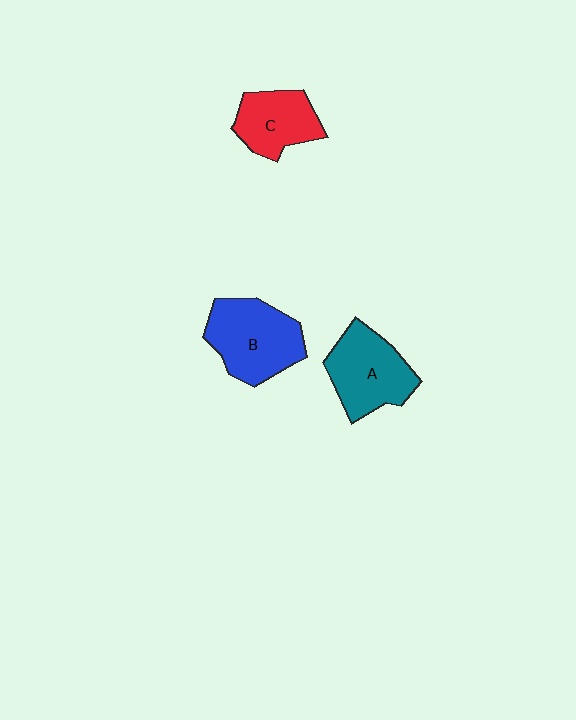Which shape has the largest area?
Shape B (blue).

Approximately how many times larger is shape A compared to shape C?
Approximately 1.3 times.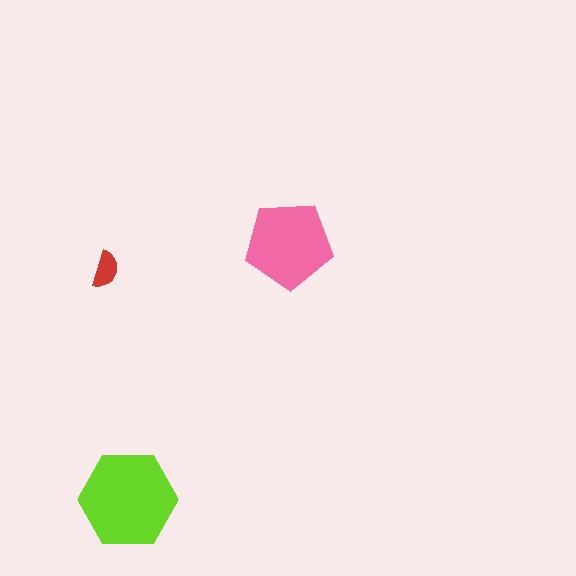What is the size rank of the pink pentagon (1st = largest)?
2nd.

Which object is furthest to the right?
The pink pentagon is rightmost.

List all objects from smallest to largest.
The red semicircle, the pink pentagon, the lime hexagon.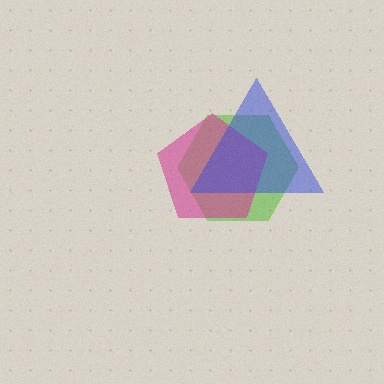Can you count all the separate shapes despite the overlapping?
Yes, there are 3 separate shapes.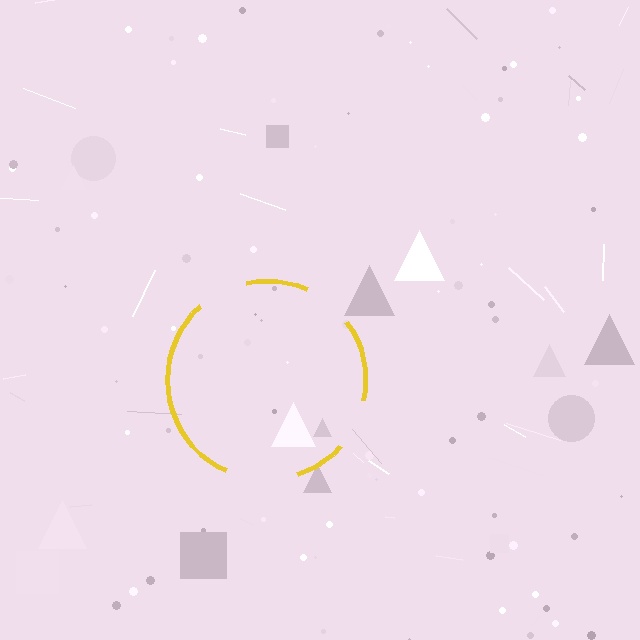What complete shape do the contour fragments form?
The contour fragments form a circle.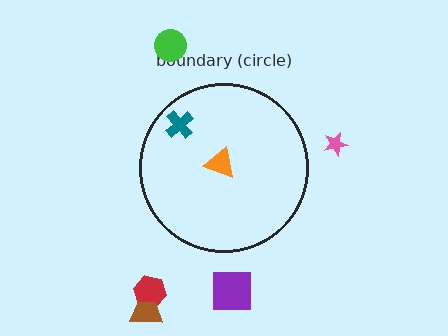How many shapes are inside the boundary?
2 inside, 5 outside.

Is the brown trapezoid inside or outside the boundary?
Outside.